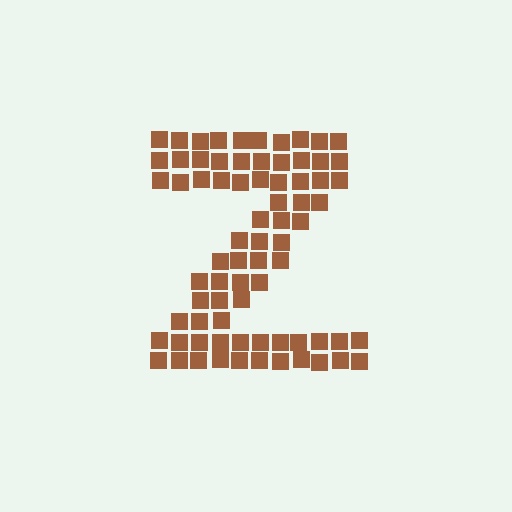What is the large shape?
The large shape is the letter Z.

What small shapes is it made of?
It is made of small squares.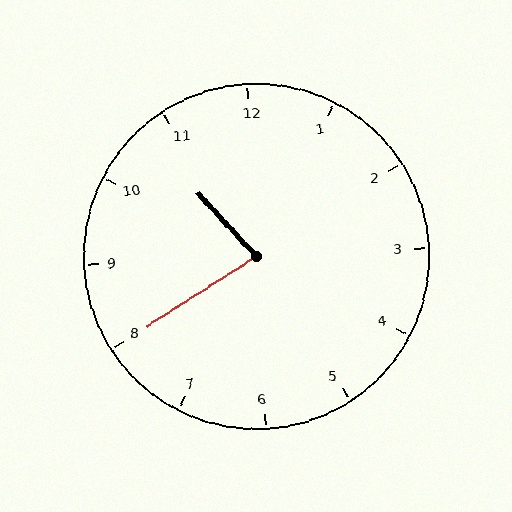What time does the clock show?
10:40.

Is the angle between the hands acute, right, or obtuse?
It is acute.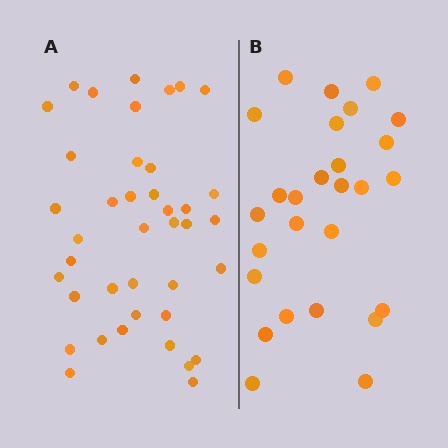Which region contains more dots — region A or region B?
Region A (the left region) has more dots.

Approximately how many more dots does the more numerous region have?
Region A has approximately 15 more dots than region B.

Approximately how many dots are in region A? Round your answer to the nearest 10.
About 40 dots.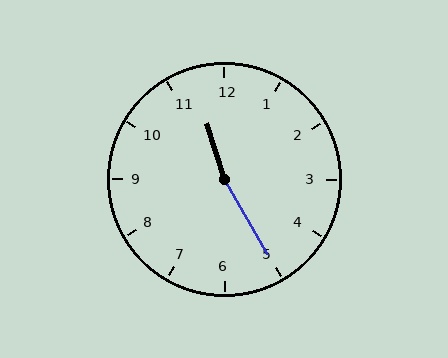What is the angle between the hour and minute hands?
Approximately 168 degrees.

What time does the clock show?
11:25.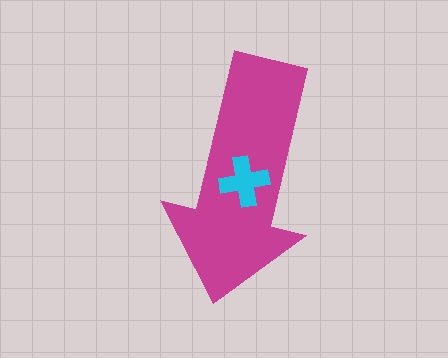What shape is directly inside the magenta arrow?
The cyan cross.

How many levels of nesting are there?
2.